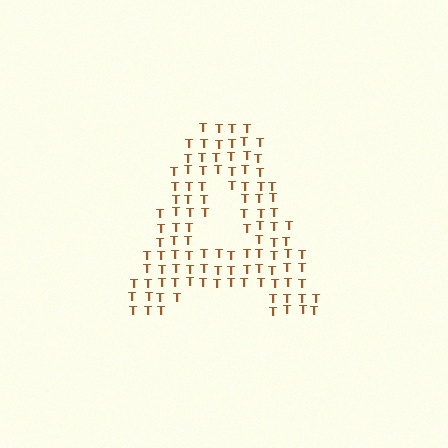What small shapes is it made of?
It is made of small letter T's.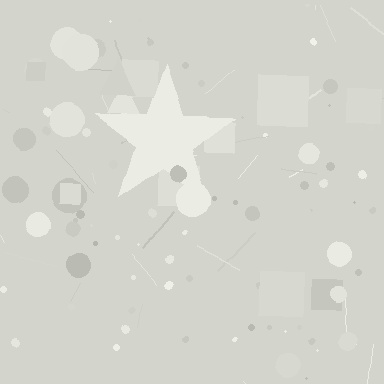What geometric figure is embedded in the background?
A star is embedded in the background.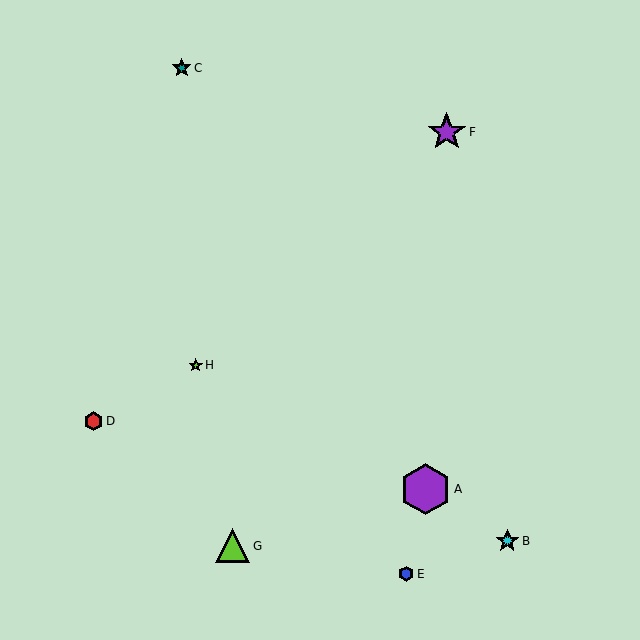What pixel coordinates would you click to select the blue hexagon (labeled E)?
Click at (406, 574) to select the blue hexagon E.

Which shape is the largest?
The purple hexagon (labeled A) is the largest.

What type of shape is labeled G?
Shape G is a lime triangle.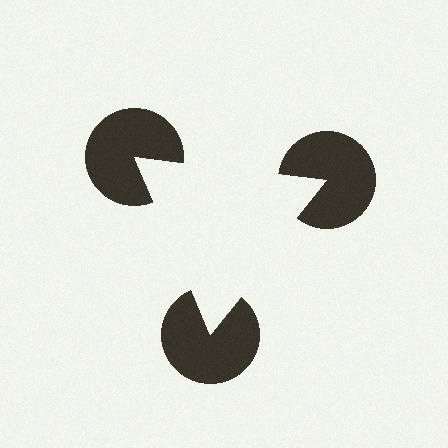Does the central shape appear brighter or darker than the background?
It typically appears slightly brighter than the background, even though no actual brightness change is drawn.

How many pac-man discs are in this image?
There are 3 — one at each vertex of the illusory triangle.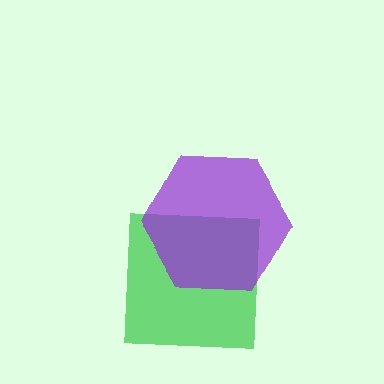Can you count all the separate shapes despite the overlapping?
Yes, there are 2 separate shapes.